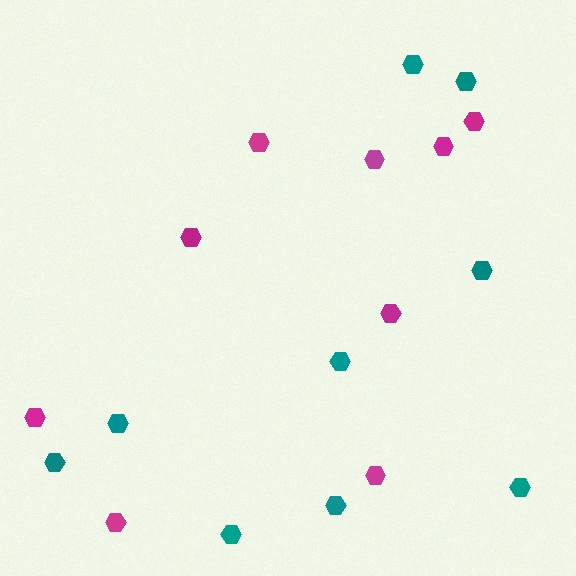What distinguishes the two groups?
There are 2 groups: one group of teal hexagons (9) and one group of magenta hexagons (9).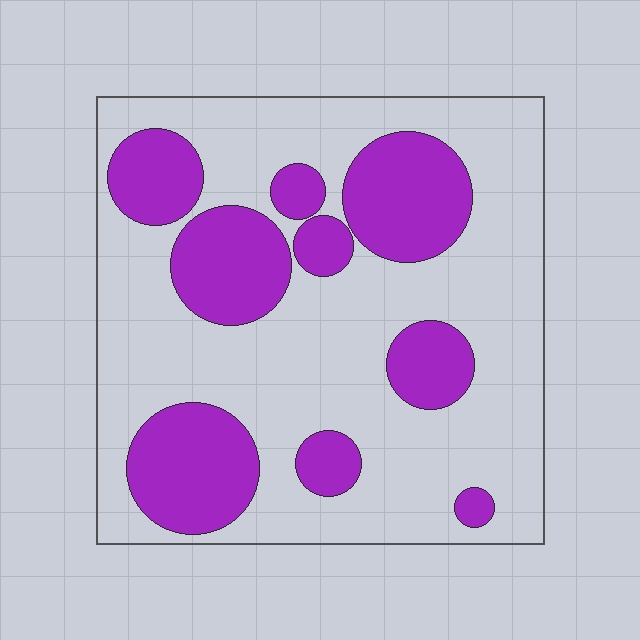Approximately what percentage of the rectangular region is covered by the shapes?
Approximately 30%.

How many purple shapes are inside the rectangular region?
9.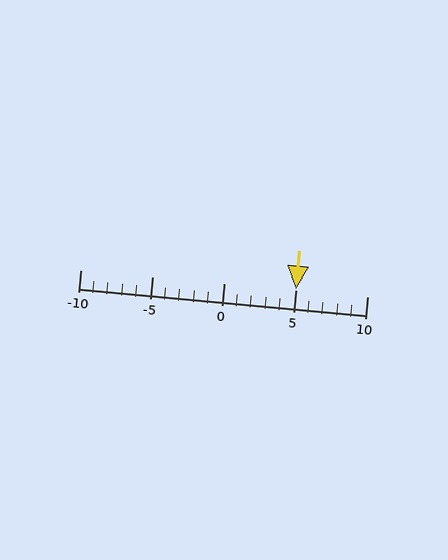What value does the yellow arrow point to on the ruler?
The yellow arrow points to approximately 5.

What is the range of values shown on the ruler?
The ruler shows values from -10 to 10.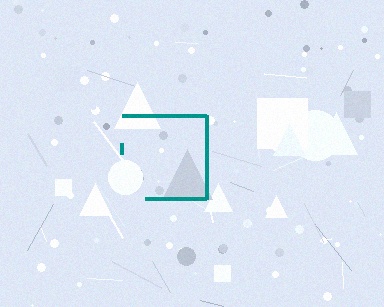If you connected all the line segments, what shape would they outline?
They would outline a square.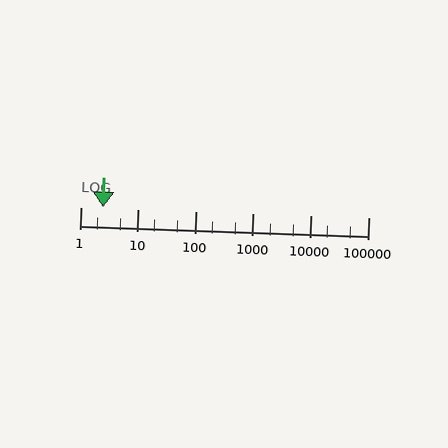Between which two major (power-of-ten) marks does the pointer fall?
The pointer is between 1 and 10.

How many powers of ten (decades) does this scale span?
The scale spans 5 decades, from 1 to 100000.